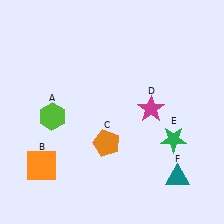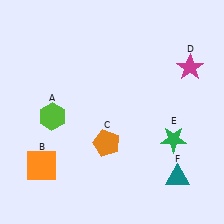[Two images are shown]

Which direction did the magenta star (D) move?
The magenta star (D) moved up.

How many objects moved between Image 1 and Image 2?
1 object moved between the two images.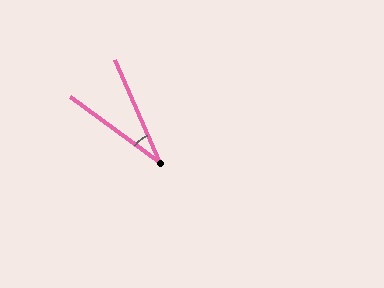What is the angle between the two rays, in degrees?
Approximately 30 degrees.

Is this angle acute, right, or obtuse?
It is acute.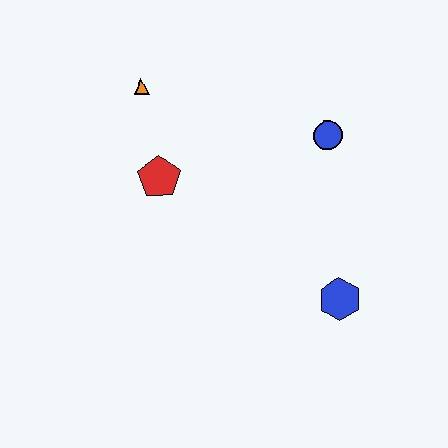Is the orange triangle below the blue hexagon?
No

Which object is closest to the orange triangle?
The red pentagon is closest to the orange triangle.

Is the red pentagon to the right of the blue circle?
No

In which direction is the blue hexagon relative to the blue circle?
The blue hexagon is below the blue circle.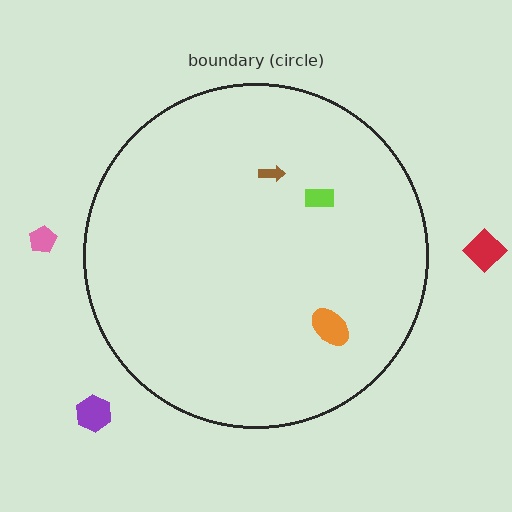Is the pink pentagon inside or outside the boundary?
Outside.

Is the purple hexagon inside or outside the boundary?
Outside.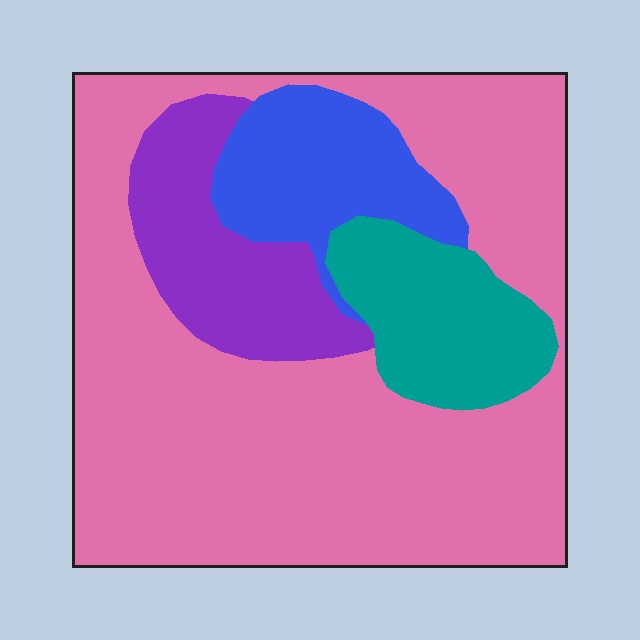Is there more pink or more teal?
Pink.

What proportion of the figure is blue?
Blue covers about 10% of the figure.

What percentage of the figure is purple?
Purple takes up less than a quarter of the figure.